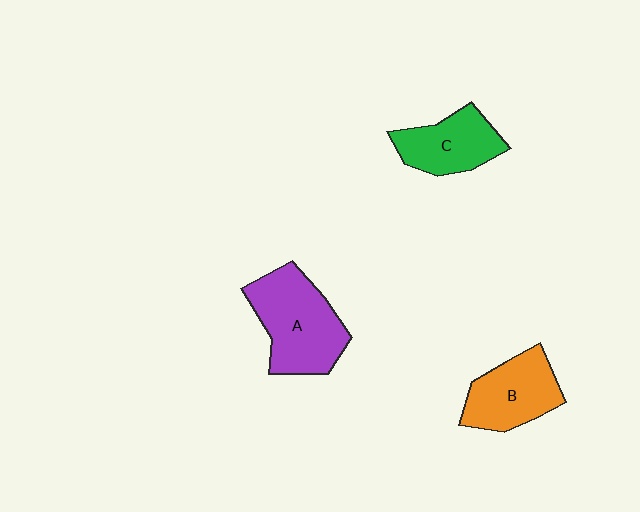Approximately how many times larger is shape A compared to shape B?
Approximately 1.3 times.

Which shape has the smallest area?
Shape C (green).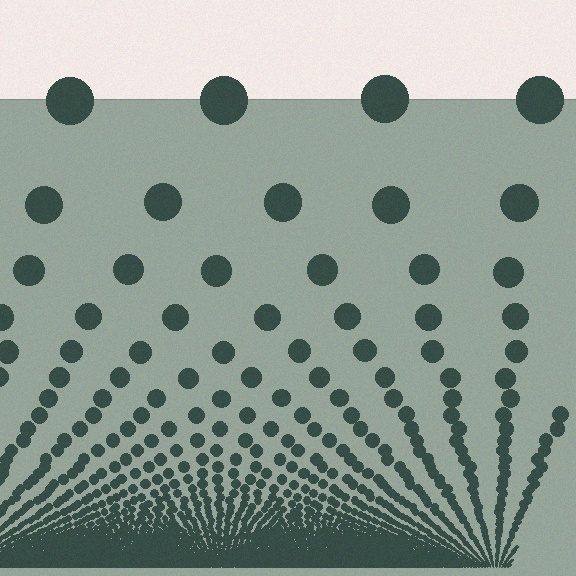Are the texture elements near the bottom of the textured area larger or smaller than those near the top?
Smaller. The gradient is inverted — elements near the bottom are smaller and denser.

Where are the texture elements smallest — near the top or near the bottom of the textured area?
Near the bottom.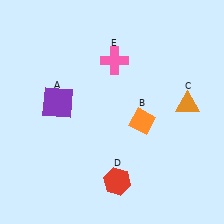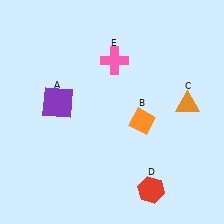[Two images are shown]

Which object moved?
The red hexagon (D) moved right.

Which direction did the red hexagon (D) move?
The red hexagon (D) moved right.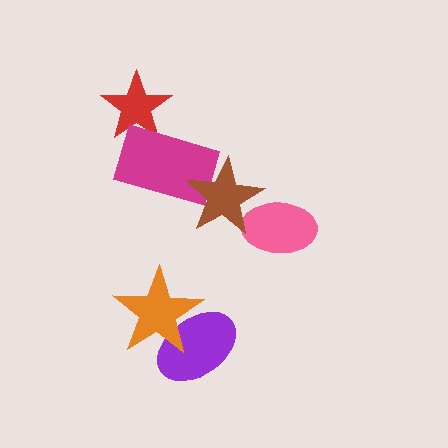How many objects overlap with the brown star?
2 objects overlap with the brown star.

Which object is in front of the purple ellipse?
The orange star is in front of the purple ellipse.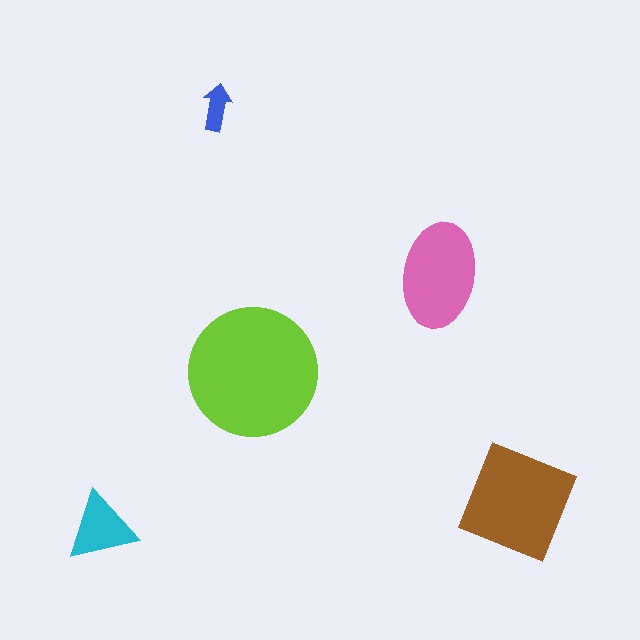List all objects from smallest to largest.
The blue arrow, the cyan triangle, the pink ellipse, the brown diamond, the lime circle.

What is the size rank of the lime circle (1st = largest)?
1st.